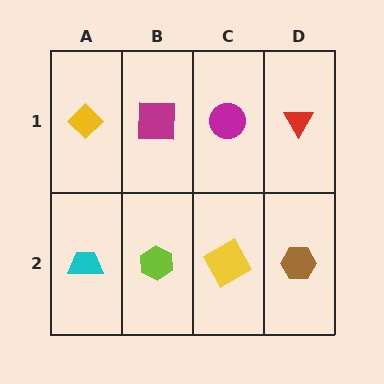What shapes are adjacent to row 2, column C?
A magenta circle (row 1, column C), a lime hexagon (row 2, column B), a brown hexagon (row 2, column D).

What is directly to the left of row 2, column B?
A cyan trapezoid.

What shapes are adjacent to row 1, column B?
A lime hexagon (row 2, column B), a yellow diamond (row 1, column A), a magenta circle (row 1, column C).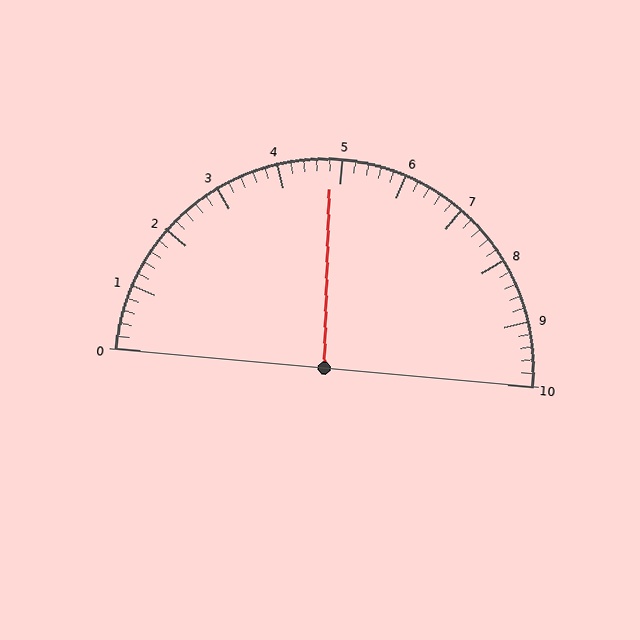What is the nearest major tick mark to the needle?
The nearest major tick mark is 5.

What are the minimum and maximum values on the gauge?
The gauge ranges from 0 to 10.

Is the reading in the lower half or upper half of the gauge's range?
The reading is in the lower half of the range (0 to 10).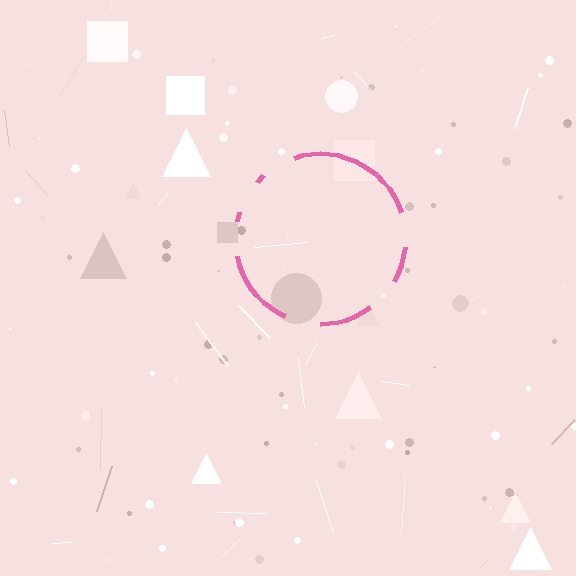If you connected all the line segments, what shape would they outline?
They would outline a circle.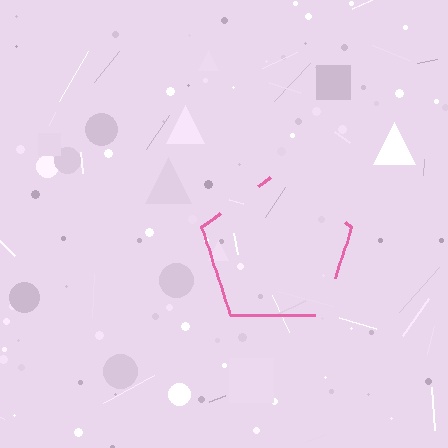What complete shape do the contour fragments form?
The contour fragments form a pentagon.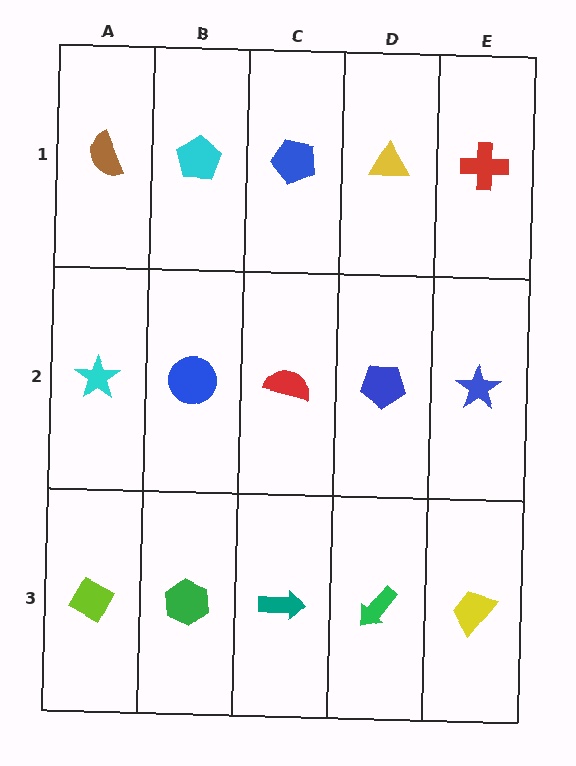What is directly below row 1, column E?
A blue star.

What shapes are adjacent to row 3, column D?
A blue pentagon (row 2, column D), a teal arrow (row 3, column C), a yellow trapezoid (row 3, column E).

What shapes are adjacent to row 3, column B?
A blue circle (row 2, column B), a lime diamond (row 3, column A), a teal arrow (row 3, column C).